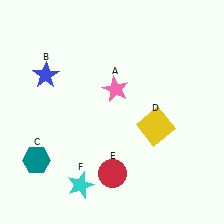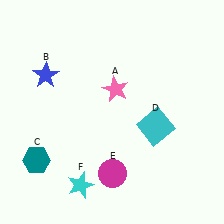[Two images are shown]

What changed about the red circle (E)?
In Image 1, E is red. In Image 2, it changed to magenta.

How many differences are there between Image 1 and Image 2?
There are 2 differences between the two images.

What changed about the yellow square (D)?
In Image 1, D is yellow. In Image 2, it changed to cyan.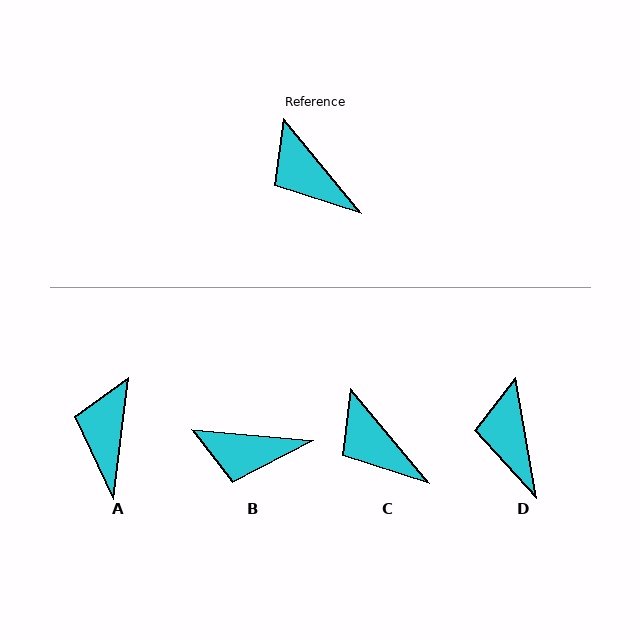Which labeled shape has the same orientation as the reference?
C.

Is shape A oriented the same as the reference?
No, it is off by about 47 degrees.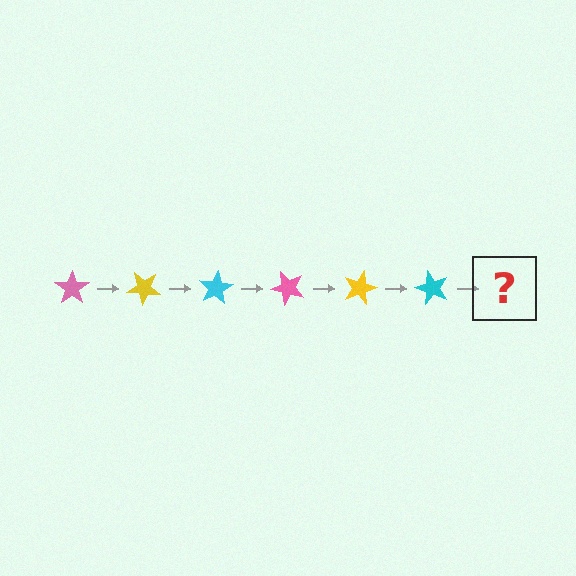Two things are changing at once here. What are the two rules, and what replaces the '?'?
The two rules are that it rotates 40 degrees each step and the color cycles through pink, yellow, and cyan. The '?' should be a pink star, rotated 240 degrees from the start.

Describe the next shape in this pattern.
It should be a pink star, rotated 240 degrees from the start.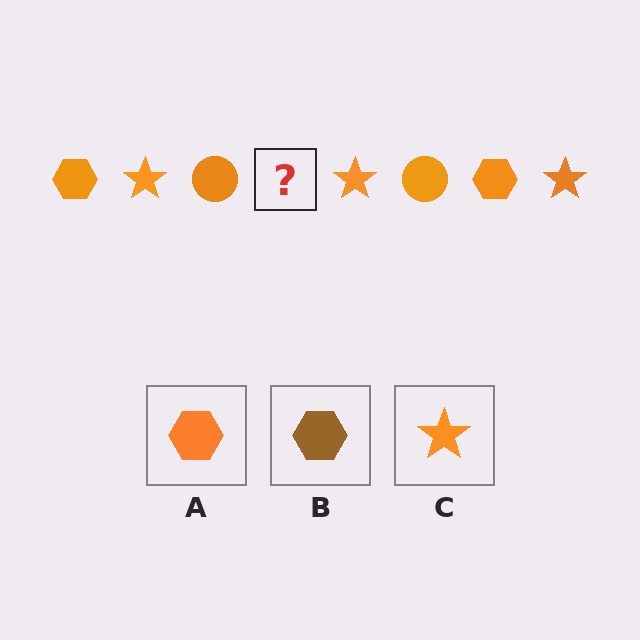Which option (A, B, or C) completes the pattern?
A.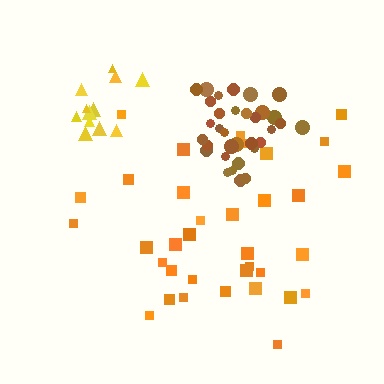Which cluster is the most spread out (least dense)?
Orange.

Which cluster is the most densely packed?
Brown.